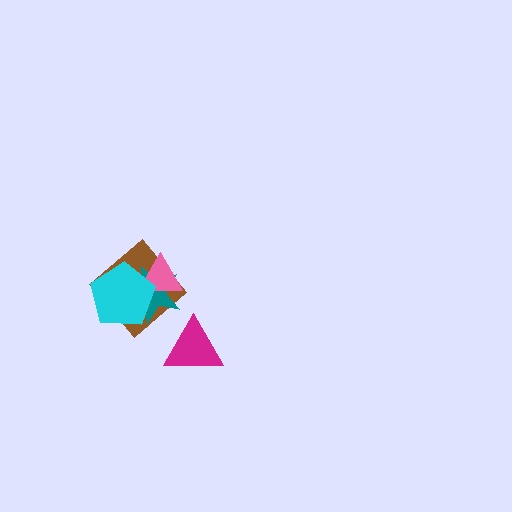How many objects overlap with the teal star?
3 objects overlap with the teal star.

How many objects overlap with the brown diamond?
3 objects overlap with the brown diamond.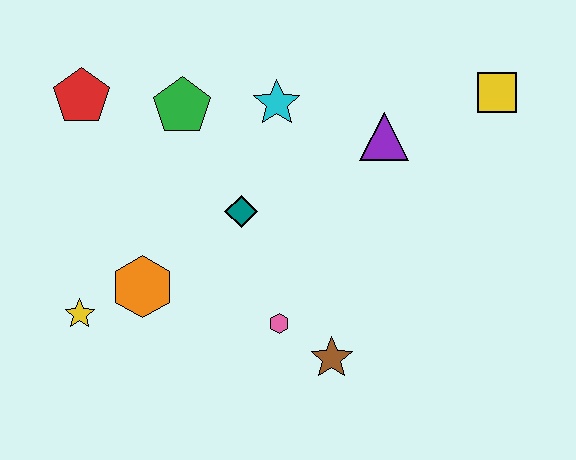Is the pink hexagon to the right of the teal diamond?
Yes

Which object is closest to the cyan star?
The green pentagon is closest to the cyan star.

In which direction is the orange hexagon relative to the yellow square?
The orange hexagon is to the left of the yellow square.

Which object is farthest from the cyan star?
The yellow star is farthest from the cyan star.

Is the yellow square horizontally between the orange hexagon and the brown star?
No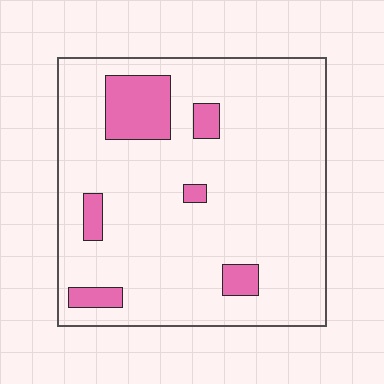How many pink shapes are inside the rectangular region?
6.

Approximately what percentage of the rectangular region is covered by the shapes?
Approximately 10%.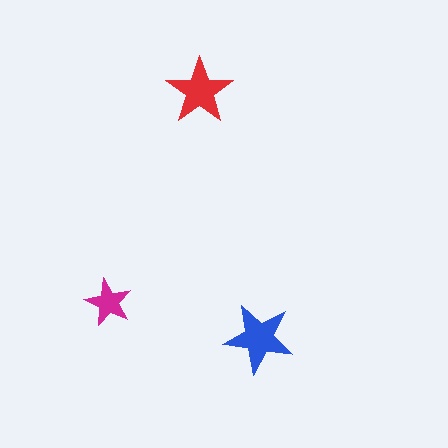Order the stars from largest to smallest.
the blue one, the red one, the magenta one.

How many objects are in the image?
There are 3 objects in the image.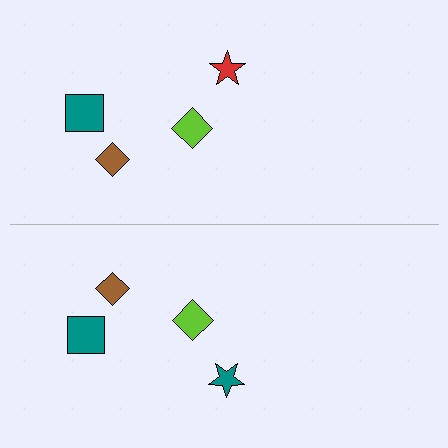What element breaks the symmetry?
The teal star on the bottom side breaks the symmetry — its mirror counterpart is red.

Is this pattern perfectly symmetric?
No, the pattern is not perfectly symmetric. The teal star on the bottom side breaks the symmetry — its mirror counterpart is red.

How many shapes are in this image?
There are 8 shapes in this image.